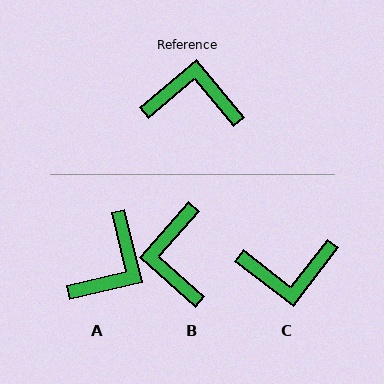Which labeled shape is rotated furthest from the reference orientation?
C, about 168 degrees away.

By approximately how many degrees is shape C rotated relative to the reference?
Approximately 168 degrees clockwise.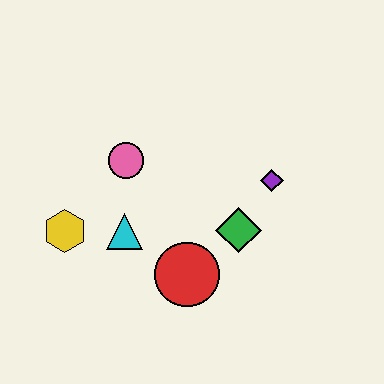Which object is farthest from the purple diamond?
The yellow hexagon is farthest from the purple diamond.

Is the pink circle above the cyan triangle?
Yes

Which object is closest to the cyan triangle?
The yellow hexagon is closest to the cyan triangle.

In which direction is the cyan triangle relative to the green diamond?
The cyan triangle is to the left of the green diamond.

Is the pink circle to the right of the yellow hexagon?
Yes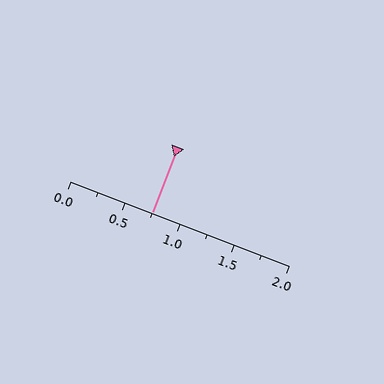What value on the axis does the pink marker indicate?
The marker indicates approximately 0.75.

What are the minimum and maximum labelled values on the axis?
The axis runs from 0.0 to 2.0.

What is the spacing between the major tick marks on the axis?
The major ticks are spaced 0.5 apart.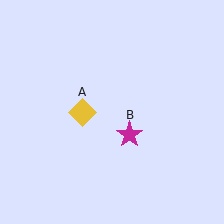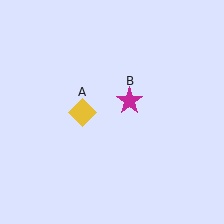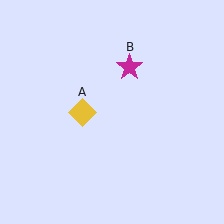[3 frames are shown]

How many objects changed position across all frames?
1 object changed position: magenta star (object B).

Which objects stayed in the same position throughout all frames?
Yellow diamond (object A) remained stationary.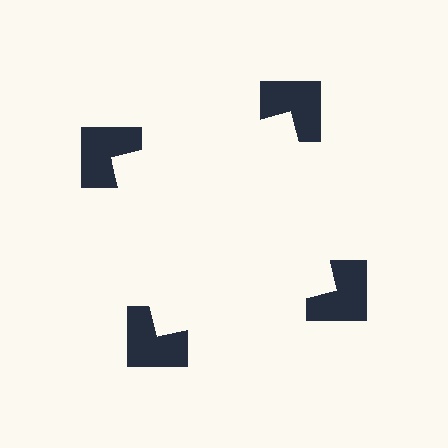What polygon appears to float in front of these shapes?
An illusory square — its edges are inferred from the aligned wedge cuts in the notched squares, not physically drawn.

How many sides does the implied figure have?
4 sides.